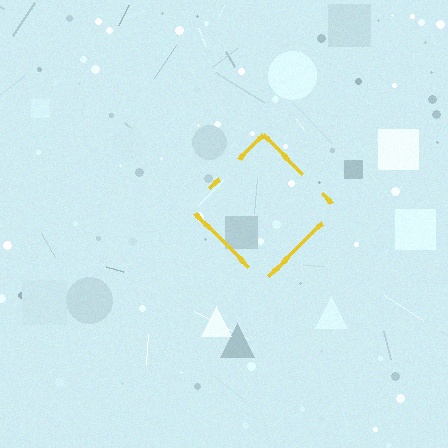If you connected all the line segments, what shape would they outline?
They would outline a diamond.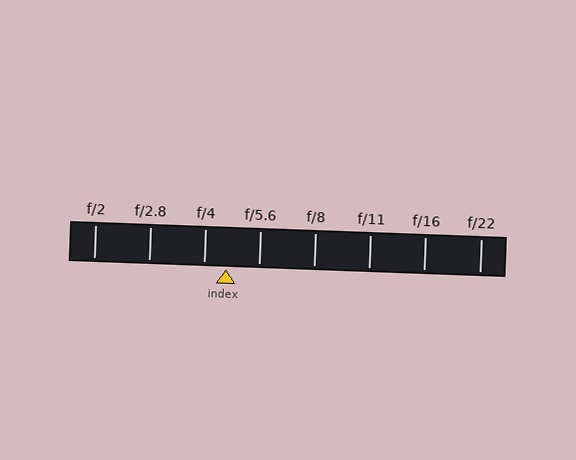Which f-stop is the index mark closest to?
The index mark is closest to f/4.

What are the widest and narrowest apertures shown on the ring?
The widest aperture shown is f/2 and the narrowest is f/22.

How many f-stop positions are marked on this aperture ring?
There are 8 f-stop positions marked.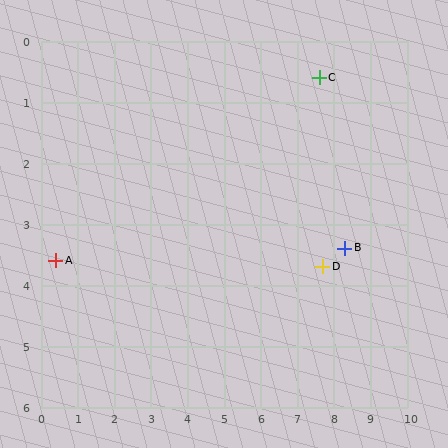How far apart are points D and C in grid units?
Points D and C are about 3.1 grid units apart.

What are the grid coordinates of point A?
Point A is at approximately (0.4, 3.6).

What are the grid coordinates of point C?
Point C is at approximately (7.6, 0.6).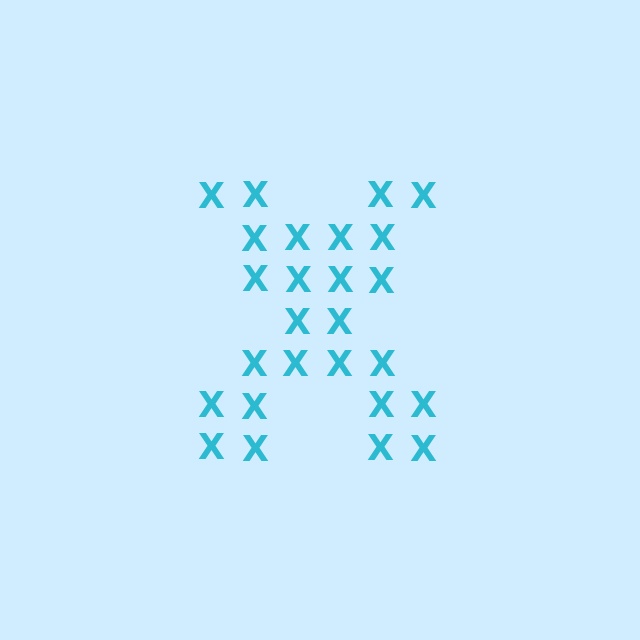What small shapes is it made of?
It is made of small letter X's.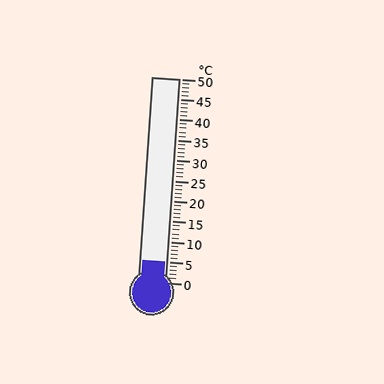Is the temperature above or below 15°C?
The temperature is below 15°C.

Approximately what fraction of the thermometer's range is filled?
The thermometer is filled to approximately 10% of its range.